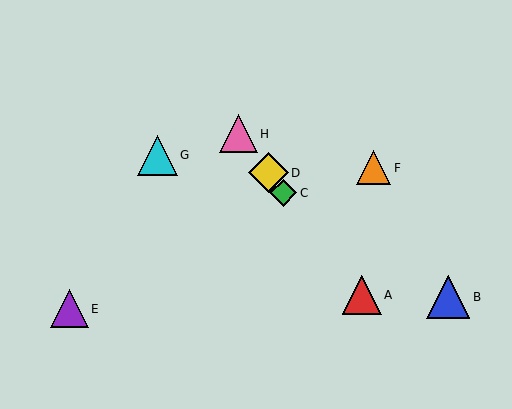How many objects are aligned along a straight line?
4 objects (A, C, D, H) are aligned along a straight line.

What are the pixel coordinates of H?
Object H is at (239, 134).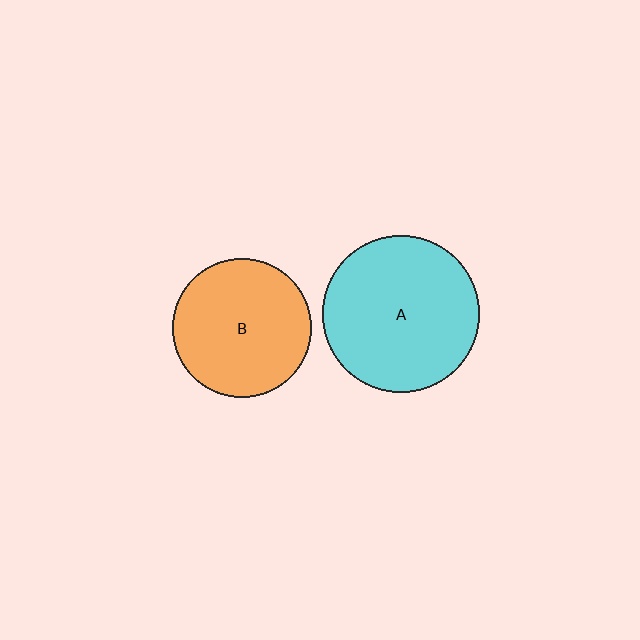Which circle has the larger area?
Circle A (cyan).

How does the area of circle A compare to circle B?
Approximately 1.3 times.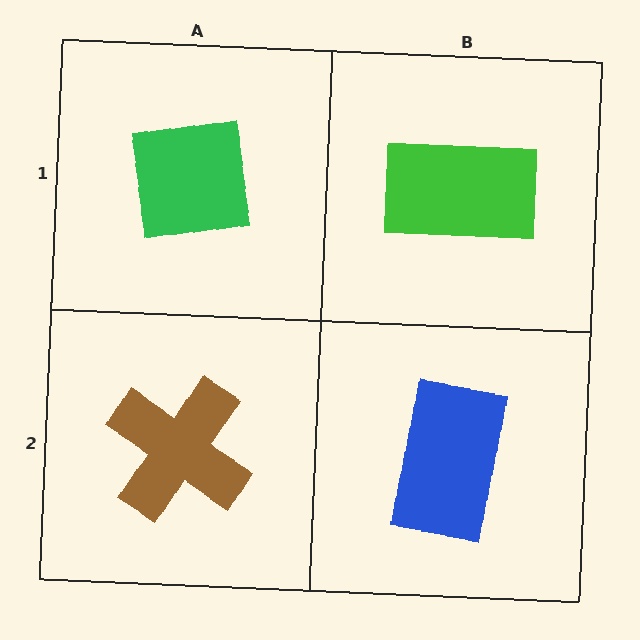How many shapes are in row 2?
2 shapes.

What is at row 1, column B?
A green rectangle.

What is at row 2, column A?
A brown cross.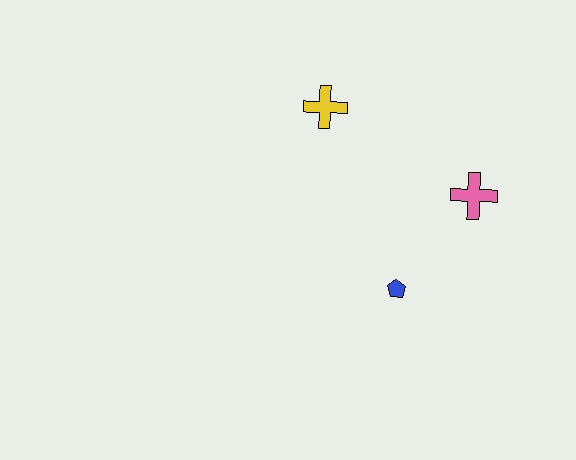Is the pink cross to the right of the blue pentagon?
Yes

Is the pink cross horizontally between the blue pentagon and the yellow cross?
No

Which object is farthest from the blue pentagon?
The yellow cross is farthest from the blue pentagon.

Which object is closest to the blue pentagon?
The pink cross is closest to the blue pentagon.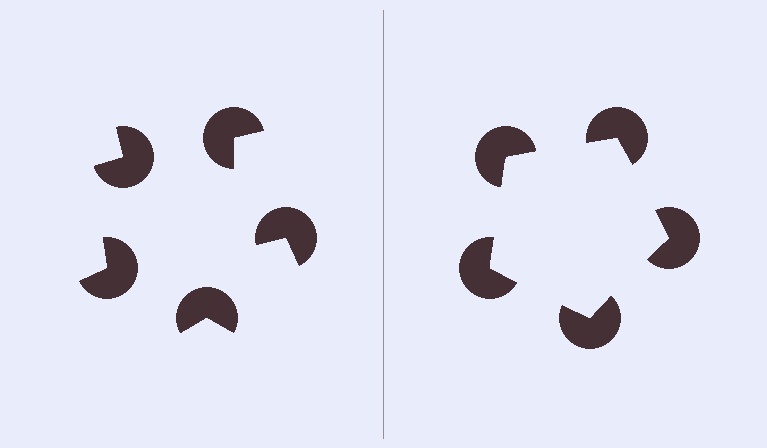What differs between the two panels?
The pac-man discs are positioned identically on both sides; only the wedge orientations differ. On the right they align to a pentagon; on the left they are misaligned.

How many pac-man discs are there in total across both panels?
10 — 5 on each side.